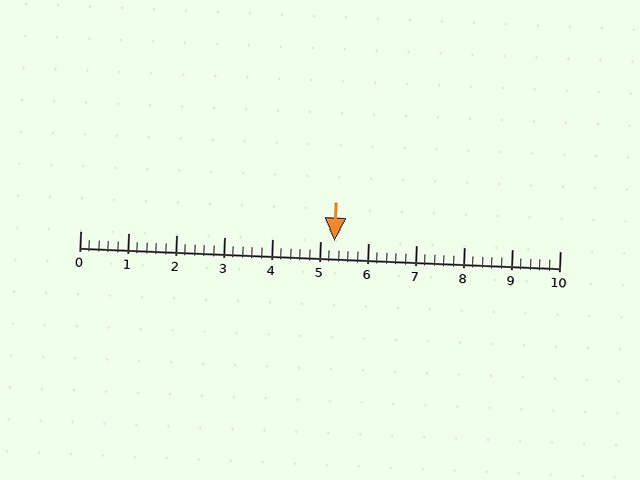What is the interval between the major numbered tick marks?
The major tick marks are spaced 1 units apart.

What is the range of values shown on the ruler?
The ruler shows values from 0 to 10.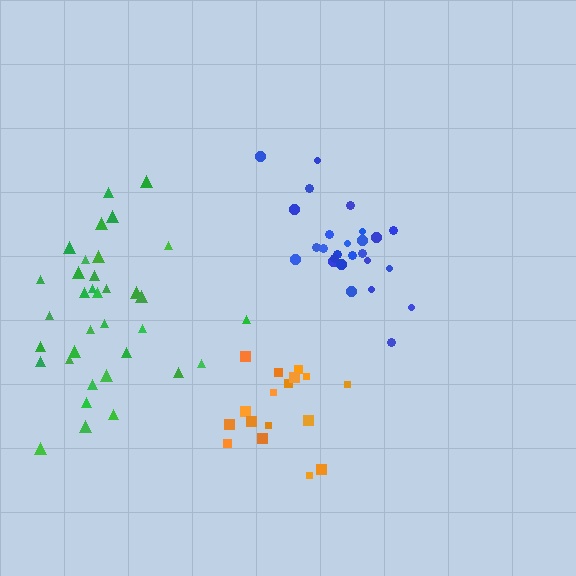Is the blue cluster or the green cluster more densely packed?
Blue.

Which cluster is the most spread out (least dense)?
Green.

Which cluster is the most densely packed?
Blue.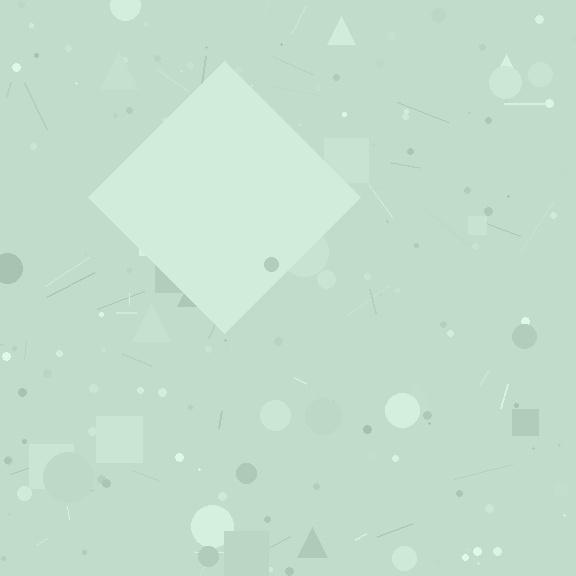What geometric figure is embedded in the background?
A diamond is embedded in the background.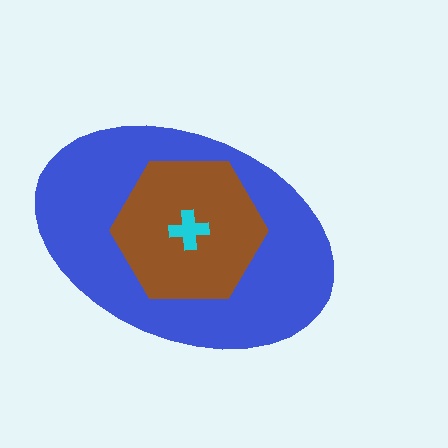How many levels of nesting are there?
3.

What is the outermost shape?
The blue ellipse.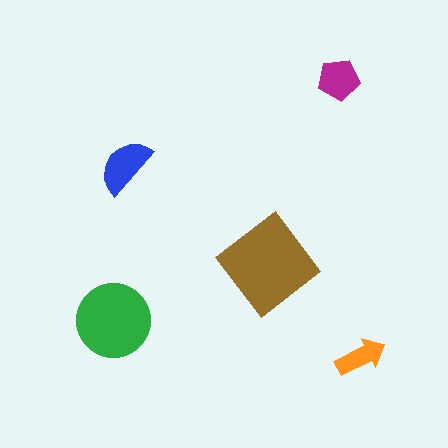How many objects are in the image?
There are 5 objects in the image.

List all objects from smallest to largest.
The orange arrow, the magenta pentagon, the blue semicircle, the green circle, the brown diamond.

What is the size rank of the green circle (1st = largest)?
2nd.